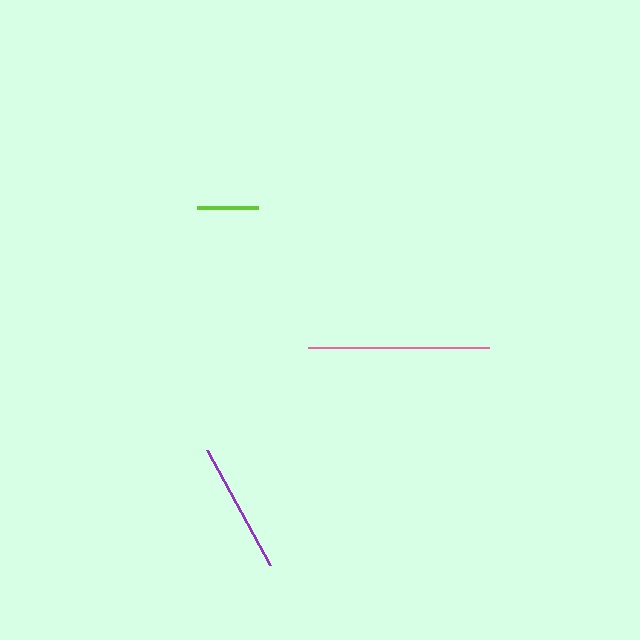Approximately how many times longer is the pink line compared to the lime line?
The pink line is approximately 3.0 times the length of the lime line.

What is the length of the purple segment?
The purple segment is approximately 131 pixels long.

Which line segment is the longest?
The pink line is the longest at approximately 181 pixels.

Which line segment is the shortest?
The lime line is the shortest at approximately 61 pixels.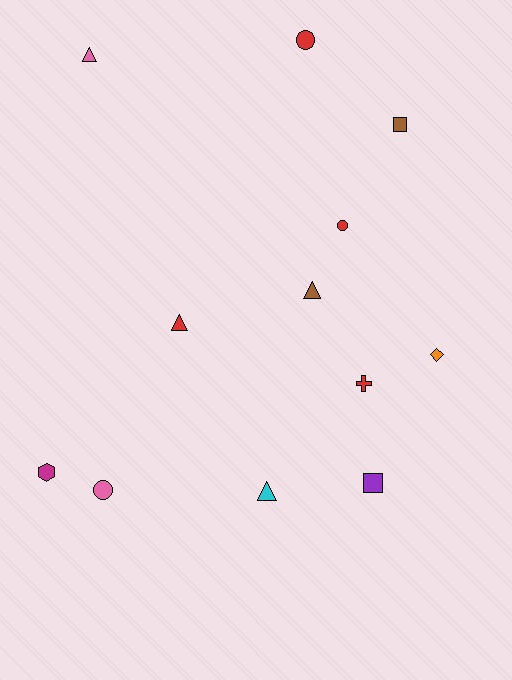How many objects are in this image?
There are 12 objects.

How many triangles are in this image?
There are 4 triangles.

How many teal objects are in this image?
There are no teal objects.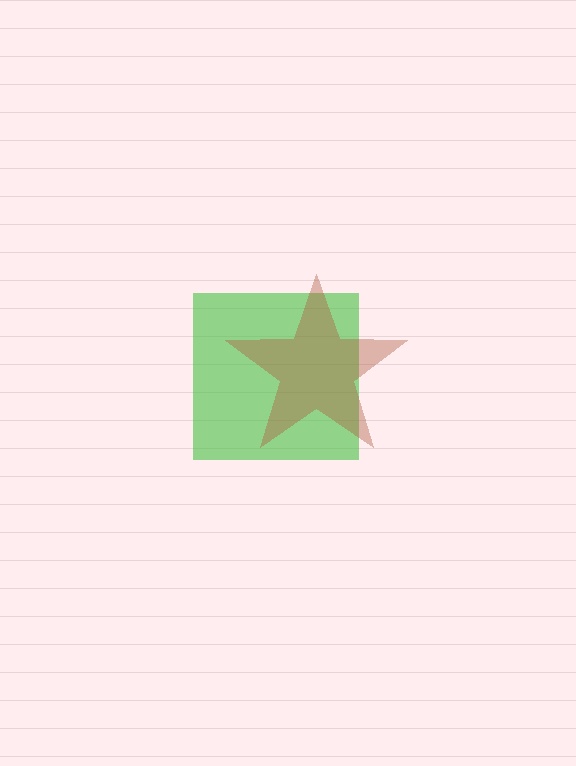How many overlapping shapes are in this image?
There are 2 overlapping shapes in the image.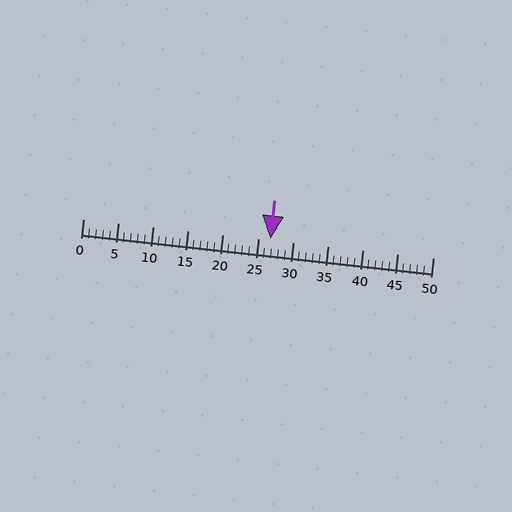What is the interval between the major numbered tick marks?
The major tick marks are spaced 5 units apart.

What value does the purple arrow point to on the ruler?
The purple arrow points to approximately 27.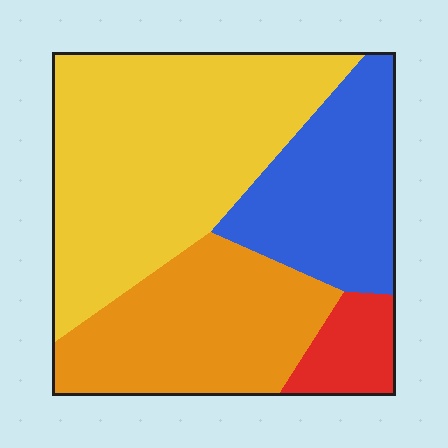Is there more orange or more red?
Orange.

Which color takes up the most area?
Yellow, at roughly 45%.